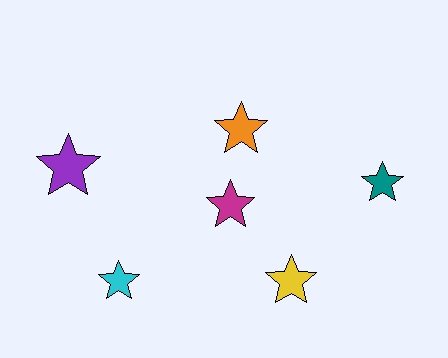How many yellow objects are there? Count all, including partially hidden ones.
There is 1 yellow object.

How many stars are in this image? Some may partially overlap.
There are 6 stars.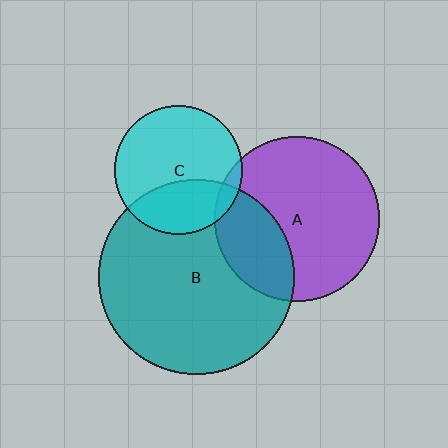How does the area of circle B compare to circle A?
Approximately 1.4 times.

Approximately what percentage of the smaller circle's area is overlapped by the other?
Approximately 35%.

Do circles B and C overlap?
Yes.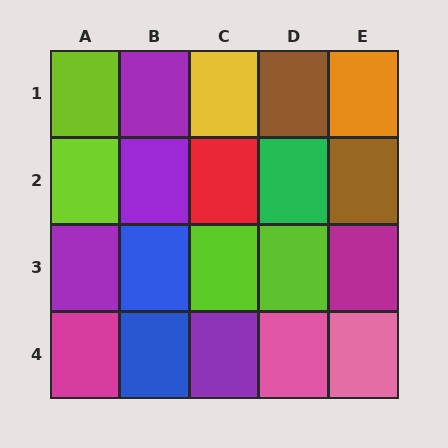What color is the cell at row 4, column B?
Blue.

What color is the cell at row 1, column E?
Orange.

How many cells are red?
1 cell is red.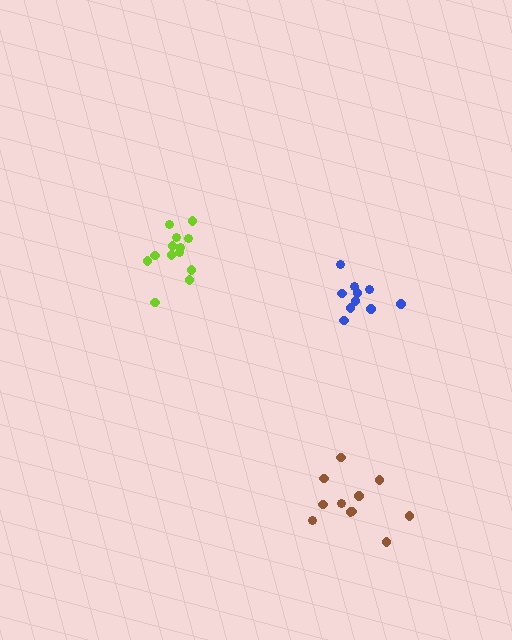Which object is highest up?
The lime cluster is topmost.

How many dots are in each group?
Group 1: 13 dots, Group 2: 10 dots, Group 3: 11 dots (34 total).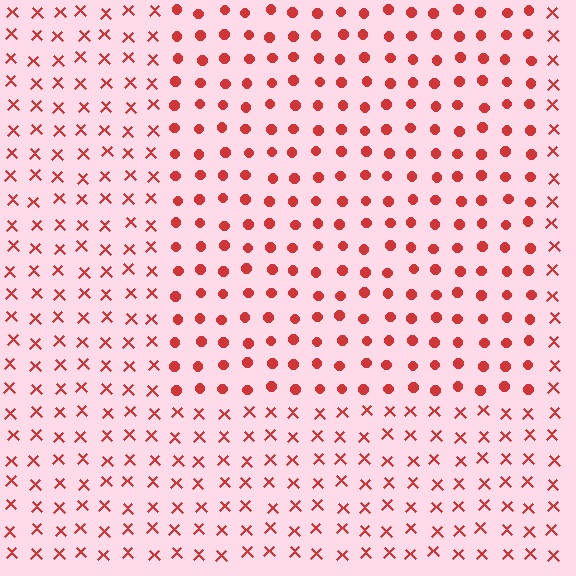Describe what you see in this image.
The image is filled with small red elements arranged in a uniform grid. A rectangle-shaped region contains circles, while the surrounding area contains X marks. The boundary is defined purely by the change in element shape.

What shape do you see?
I see a rectangle.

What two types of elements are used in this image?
The image uses circles inside the rectangle region and X marks outside it.